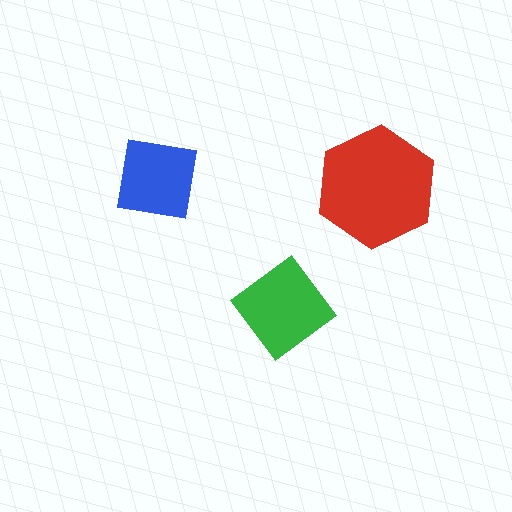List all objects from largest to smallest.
The red hexagon, the green diamond, the blue square.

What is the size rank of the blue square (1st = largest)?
3rd.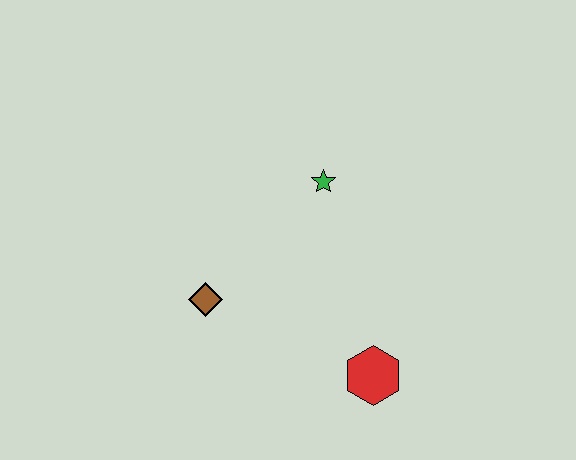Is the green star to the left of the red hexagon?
Yes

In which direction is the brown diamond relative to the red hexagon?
The brown diamond is to the left of the red hexagon.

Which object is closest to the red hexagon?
The brown diamond is closest to the red hexagon.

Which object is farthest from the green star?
The red hexagon is farthest from the green star.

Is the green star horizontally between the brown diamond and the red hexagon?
Yes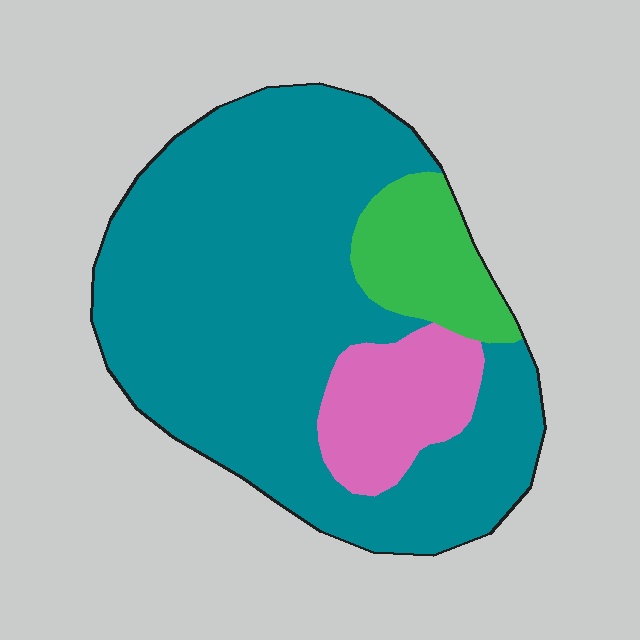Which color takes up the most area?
Teal, at roughly 75%.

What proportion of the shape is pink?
Pink takes up about one eighth (1/8) of the shape.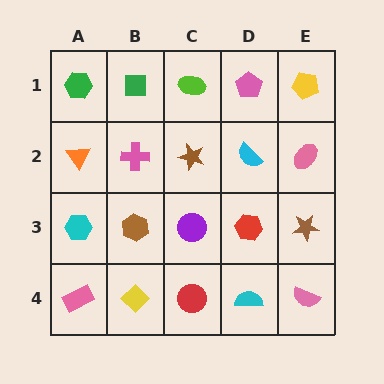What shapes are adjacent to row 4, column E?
A brown star (row 3, column E), a cyan semicircle (row 4, column D).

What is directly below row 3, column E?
A pink semicircle.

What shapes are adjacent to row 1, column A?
An orange triangle (row 2, column A), a green square (row 1, column B).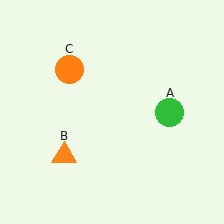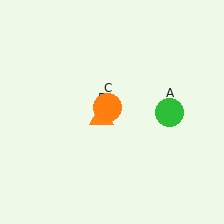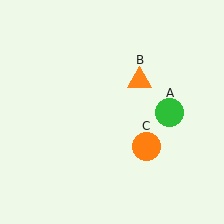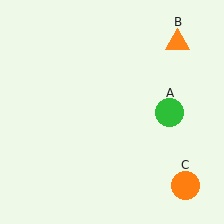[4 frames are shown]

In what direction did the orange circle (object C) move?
The orange circle (object C) moved down and to the right.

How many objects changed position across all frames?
2 objects changed position: orange triangle (object B), orange circle (object C).